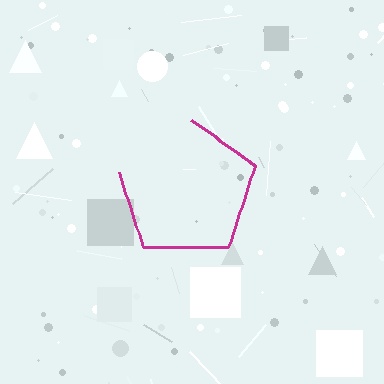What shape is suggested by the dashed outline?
The dashed outline suggests a pentagon.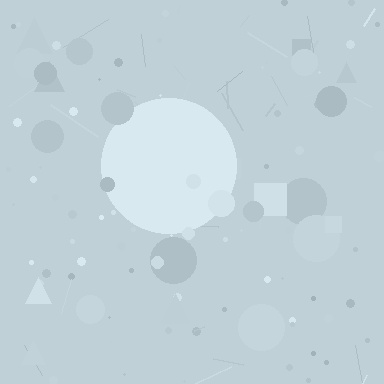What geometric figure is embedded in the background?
A circle is embedded in the background.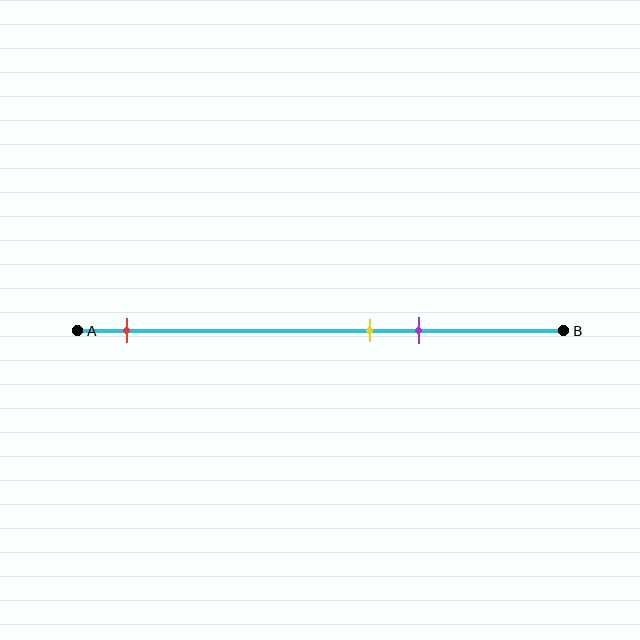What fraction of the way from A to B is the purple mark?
The purple mark is approximately 70% (0.7) of the way from A to B.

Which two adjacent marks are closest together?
The yellow and purple marks are the closest adjacent pair.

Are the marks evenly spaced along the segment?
No, the marks are not evenly spaced.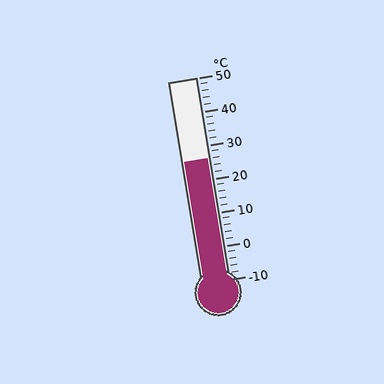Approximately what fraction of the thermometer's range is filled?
The thermometer is filled to approximately 60% of its range.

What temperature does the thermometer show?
The thermometer shows approximately 26°C.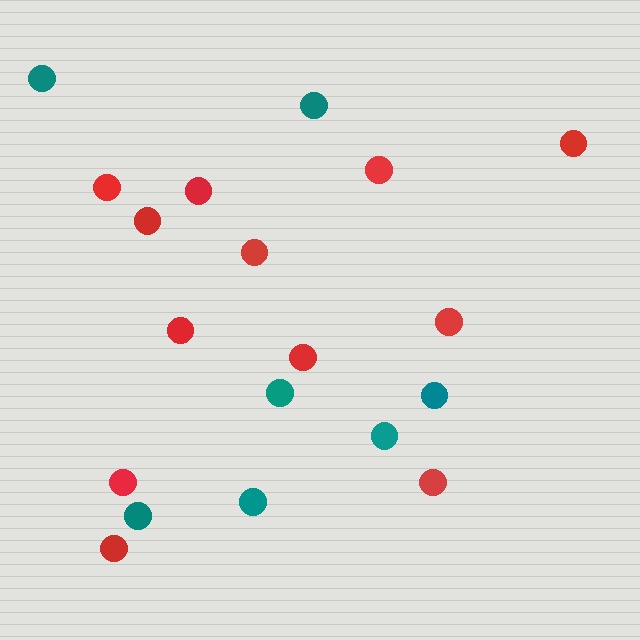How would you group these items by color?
There are 2 groups: one group of teal circles (7) and one group of red circles (12).